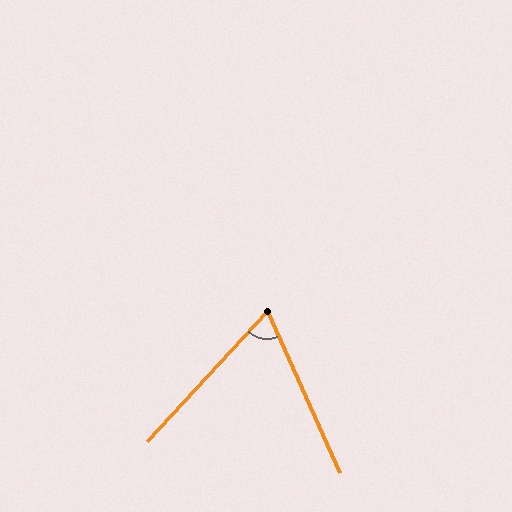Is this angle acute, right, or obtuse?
It is acute.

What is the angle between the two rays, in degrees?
Approximately 67 degrees.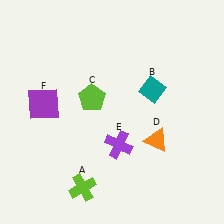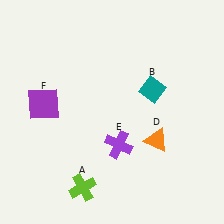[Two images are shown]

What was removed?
The lime pentagon (C) was removed in Image 2.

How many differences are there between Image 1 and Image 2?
There is 1 difference between the two images.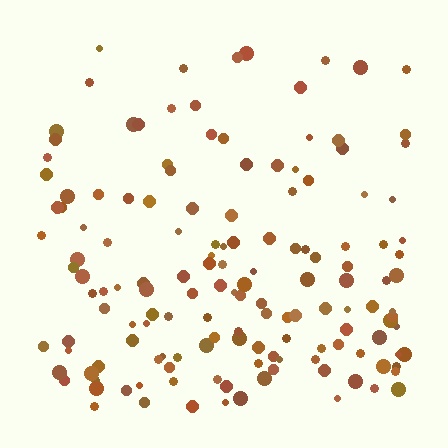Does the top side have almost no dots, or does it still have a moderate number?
Still a moderate number, just noticeably fewer than the bottom.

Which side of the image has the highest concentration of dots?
The bottom.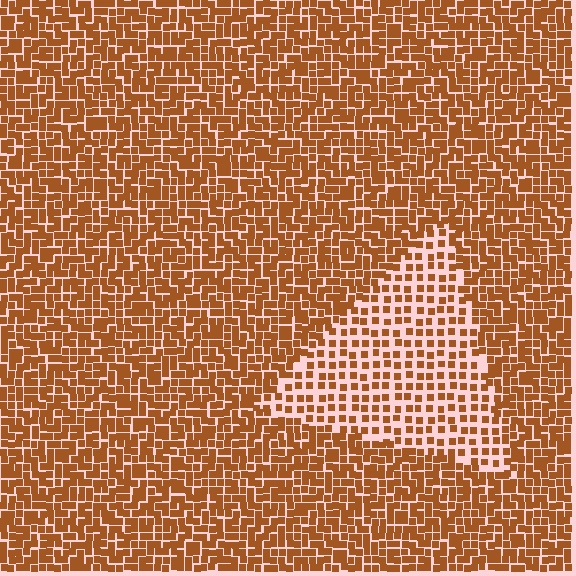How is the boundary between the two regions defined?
The boundary is defined by a change in element density (approximately 2.0x ratio). All elements are the same color, size, and shape.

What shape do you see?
I see a triangle.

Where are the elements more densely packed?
The elements are more densely packed outside the triangle boundary.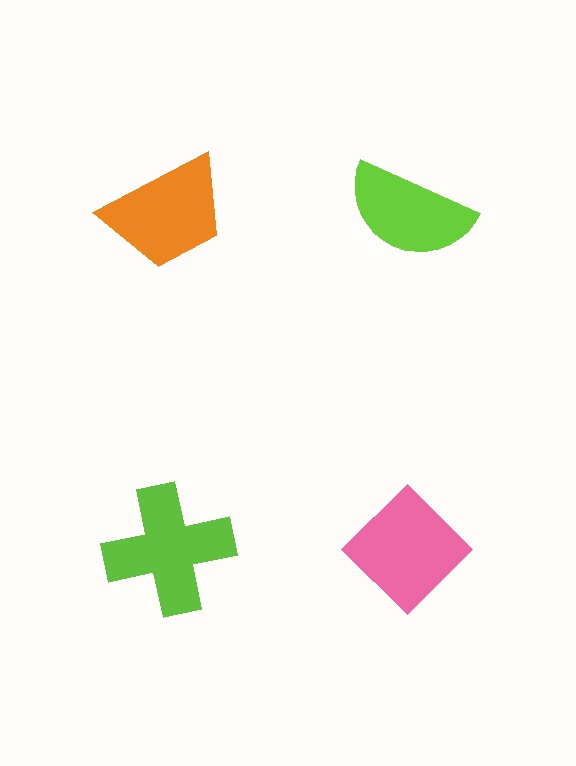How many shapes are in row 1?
2 shapes.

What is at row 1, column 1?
An orange trapezoid.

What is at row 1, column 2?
A lime semicircle.